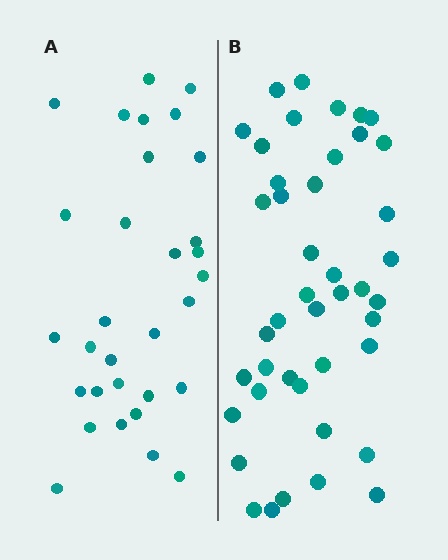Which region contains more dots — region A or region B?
Region B (the right region) has more dots.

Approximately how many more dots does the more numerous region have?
Region B has roughly 12 or so more dots than region A.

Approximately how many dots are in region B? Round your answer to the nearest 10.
About 40 dots. (The exact count is 43, which rounds to 40.)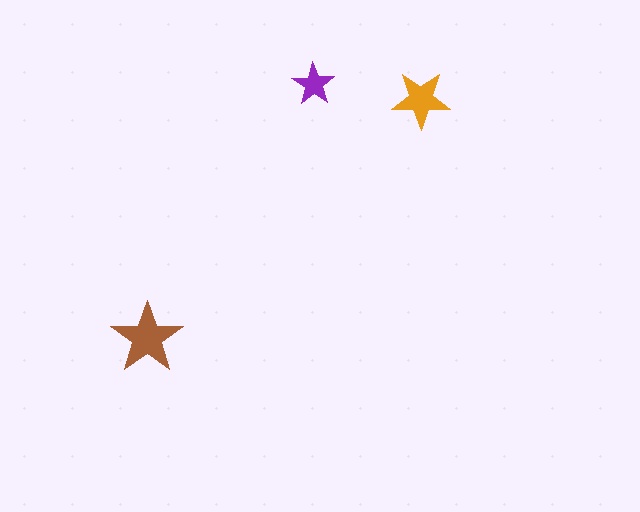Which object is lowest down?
The brown star is bottommost.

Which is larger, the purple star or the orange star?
The orange one.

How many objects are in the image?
There are 3 objects in the image.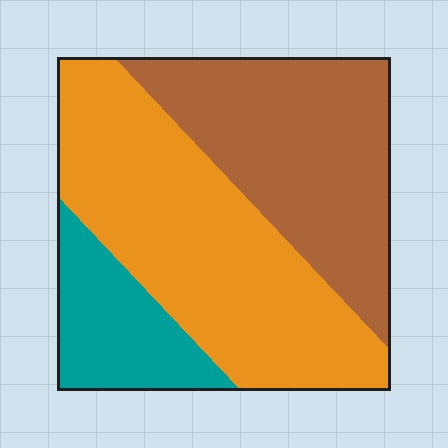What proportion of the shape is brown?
Brown covers roughly 35% of the shape.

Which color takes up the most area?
Orange, at roughly 45%.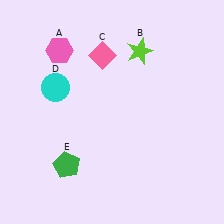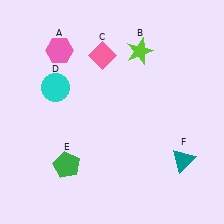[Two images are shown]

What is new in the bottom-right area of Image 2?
A teal triangle (F) was added in the bottom-right area of Image 2.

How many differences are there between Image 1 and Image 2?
There is 1 difference between the two images.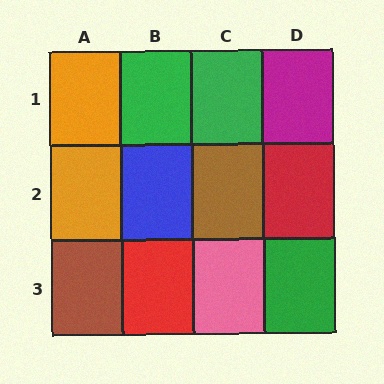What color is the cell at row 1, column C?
Green.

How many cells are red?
2 cells are red.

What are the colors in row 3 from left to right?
Brown, red, pink, green.